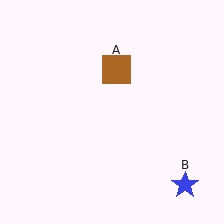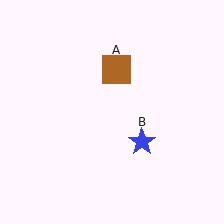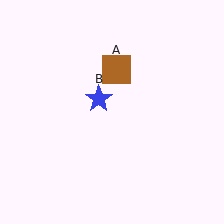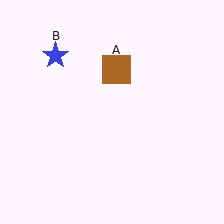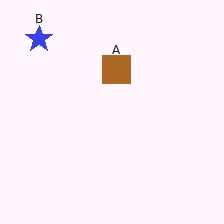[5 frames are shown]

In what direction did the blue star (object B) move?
The blue star (object B) moved up and to the left.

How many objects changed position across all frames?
1 object changed position: blue star (object B).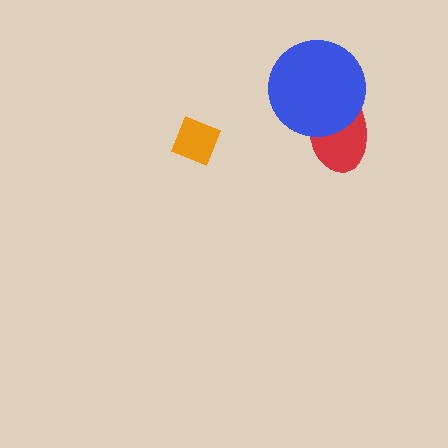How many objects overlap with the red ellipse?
1 object overlaps with the red ellipse.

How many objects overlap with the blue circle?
1 object overlaps with the blue circle.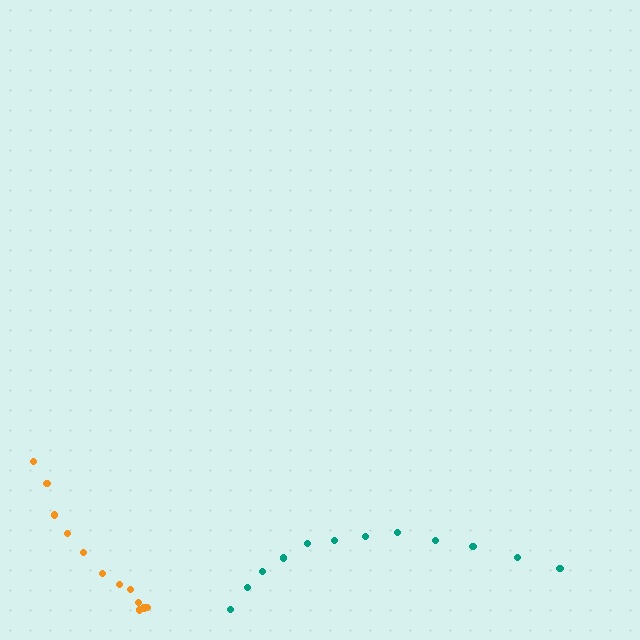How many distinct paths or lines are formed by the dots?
There are 2 distinct paths.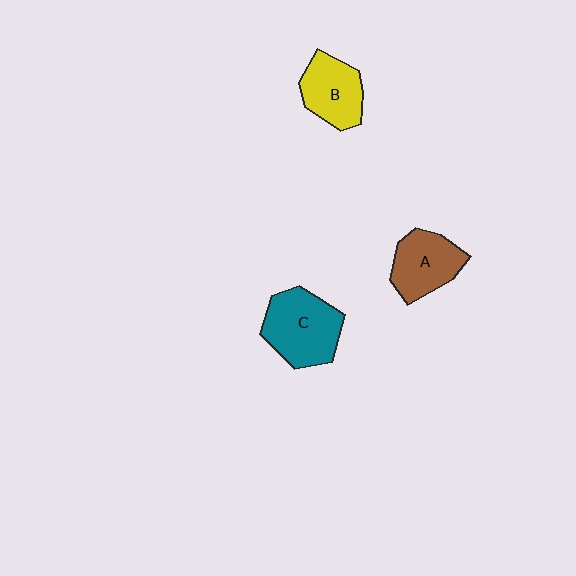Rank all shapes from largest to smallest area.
From largest to smallest: C (teal), A (brown), B (yellow).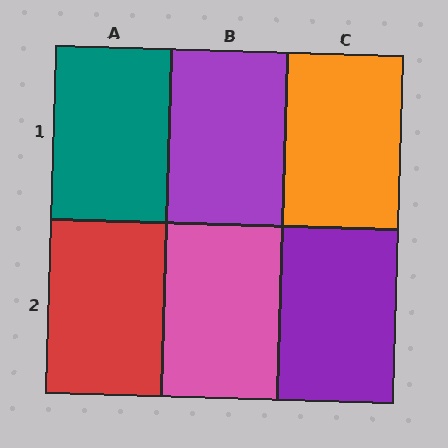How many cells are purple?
2 cells are purple.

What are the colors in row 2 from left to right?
Red, pink, purple.